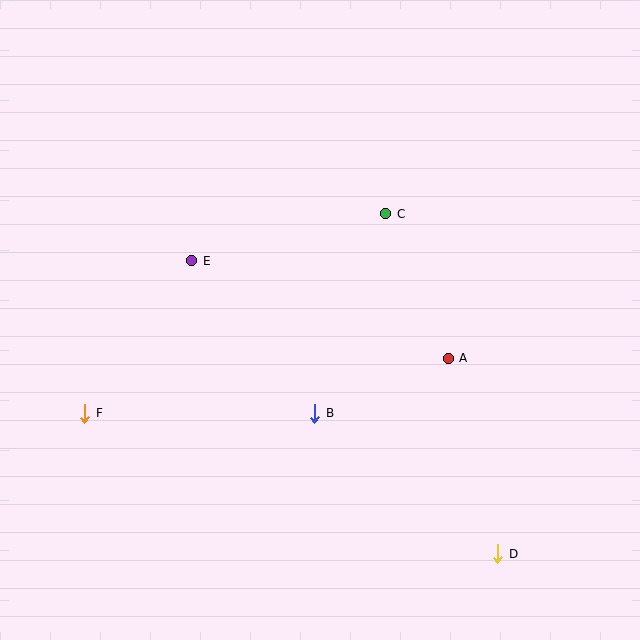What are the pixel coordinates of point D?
Point D is at (498, 554).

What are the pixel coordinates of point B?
Point B is at (315, 413).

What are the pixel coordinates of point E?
Point E is at (192, 261).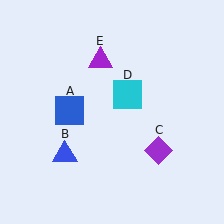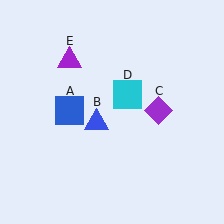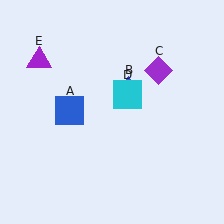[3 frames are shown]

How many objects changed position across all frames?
3 objects changed position: blue triangle (object B), purple diamond (object C), purple triangle (object E).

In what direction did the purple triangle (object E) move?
The purple triangle (object E) moved left.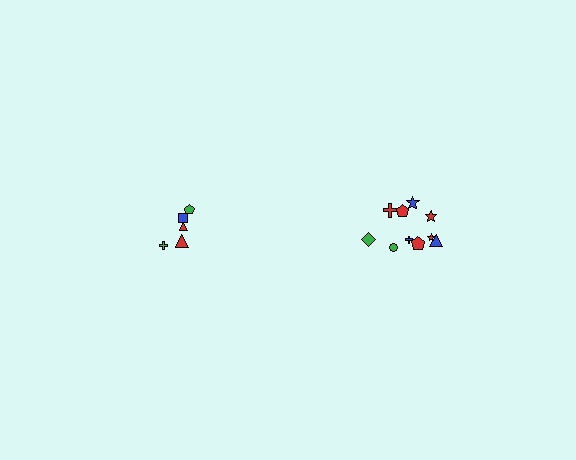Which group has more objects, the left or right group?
The right group.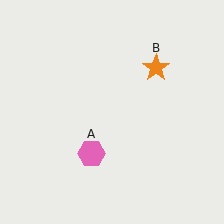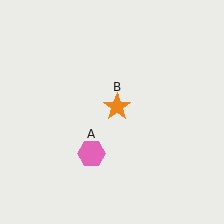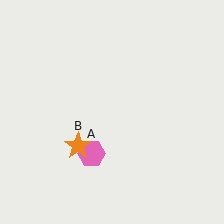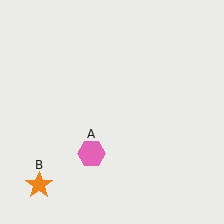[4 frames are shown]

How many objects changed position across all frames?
1 object changed position: orange star (object B).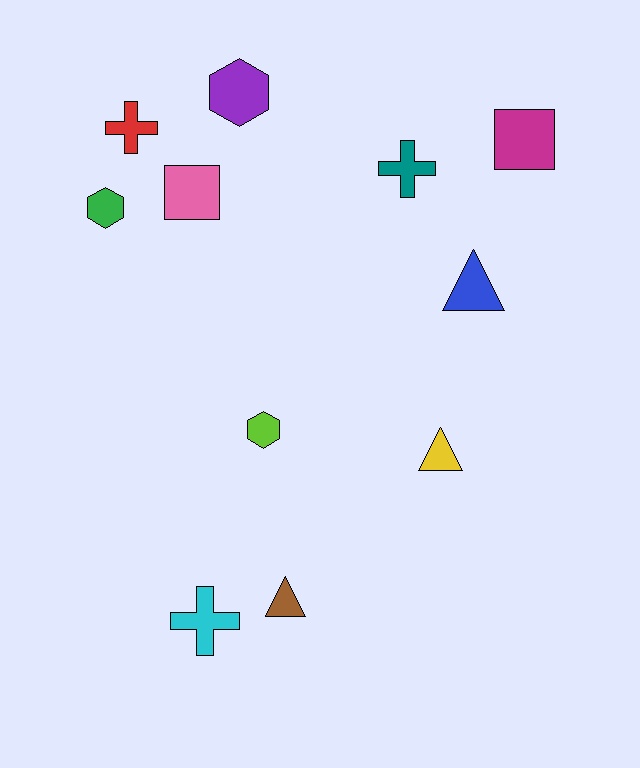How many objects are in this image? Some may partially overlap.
There are 11 objects.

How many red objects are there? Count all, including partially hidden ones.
There is 1 red object.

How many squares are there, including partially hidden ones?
There are 2 squares.